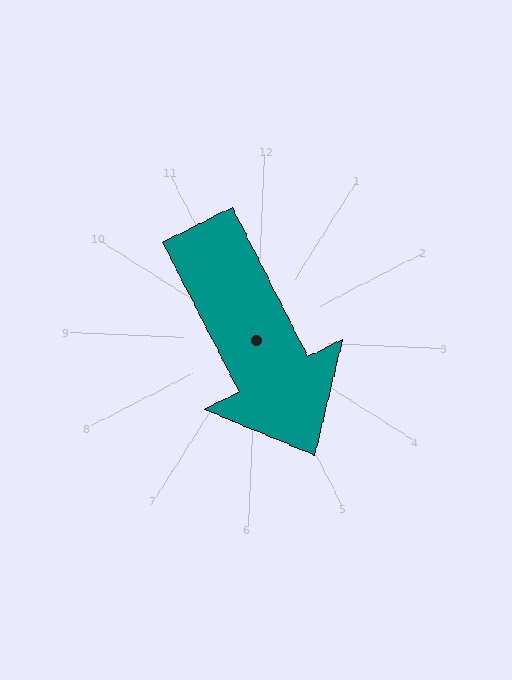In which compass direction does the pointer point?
Southeast.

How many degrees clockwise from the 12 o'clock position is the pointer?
Approximately 150 degrees.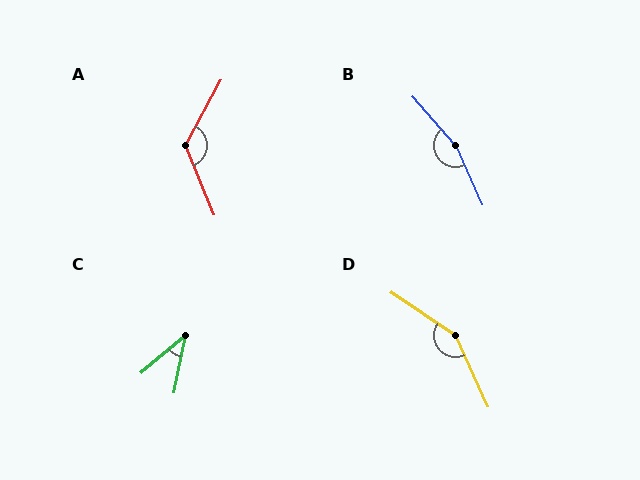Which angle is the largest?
B, at approximately 162 degrees.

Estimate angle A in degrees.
Approximately 130 degrees.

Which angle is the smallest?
C, at approximately 38 degrees.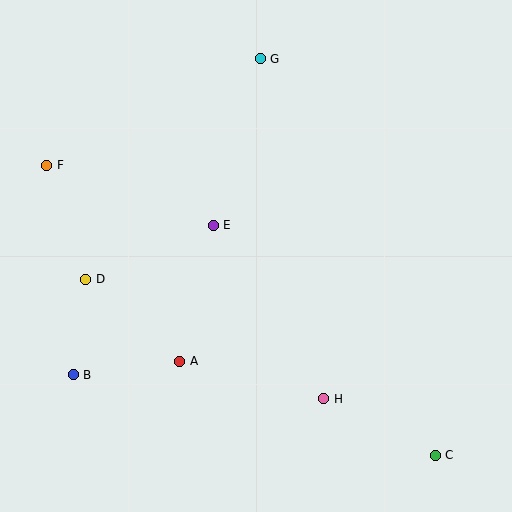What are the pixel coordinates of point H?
Point H is at (324, 399).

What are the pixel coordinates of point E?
Point E is at (213, 225).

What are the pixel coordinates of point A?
Point A is at (180, 361).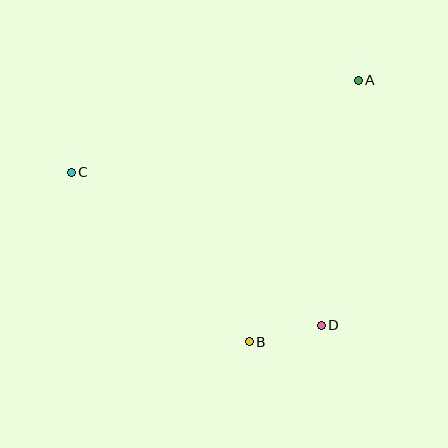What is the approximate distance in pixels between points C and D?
The distance between C and D is approximately 293 pixels.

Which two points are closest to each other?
Points B and D are closest to each other.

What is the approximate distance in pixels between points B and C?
The distance between B and C is approximately 246 pixels.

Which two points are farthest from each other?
Points A and C are farthest from each other.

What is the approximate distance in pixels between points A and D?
The distance between A and D is approximately 248 pixels.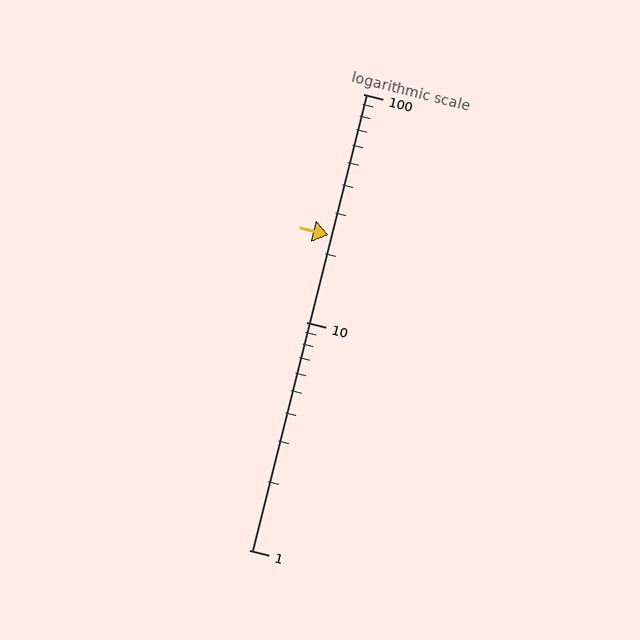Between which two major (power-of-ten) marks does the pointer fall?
The pointer is between 10 and 100.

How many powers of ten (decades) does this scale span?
The scale spans 2 decades, from 1 to 100.